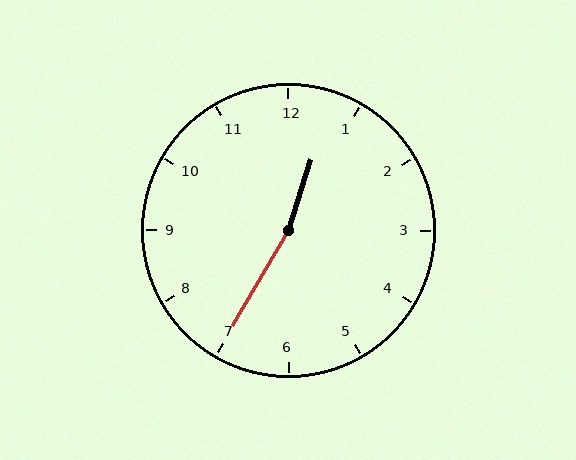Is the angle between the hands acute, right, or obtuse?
It is obtuse.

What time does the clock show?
12:35.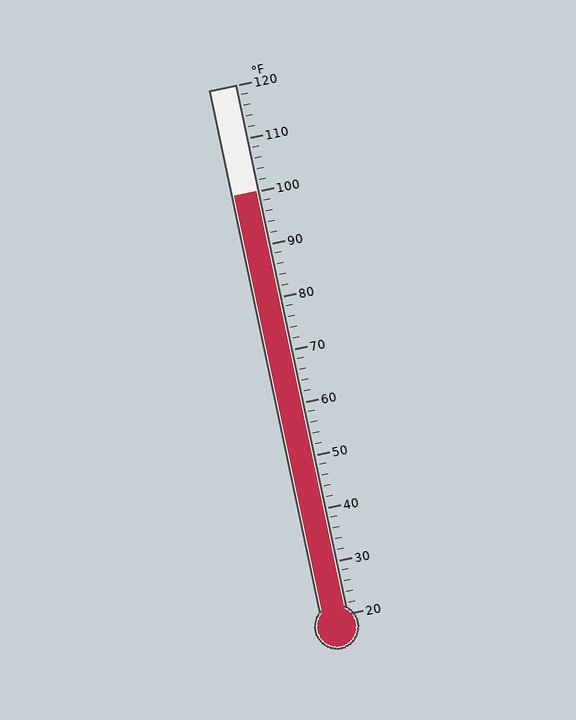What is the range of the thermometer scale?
The thermometer scale ranges from 20°F to 120°F.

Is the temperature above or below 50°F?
The temperature is above 50°F.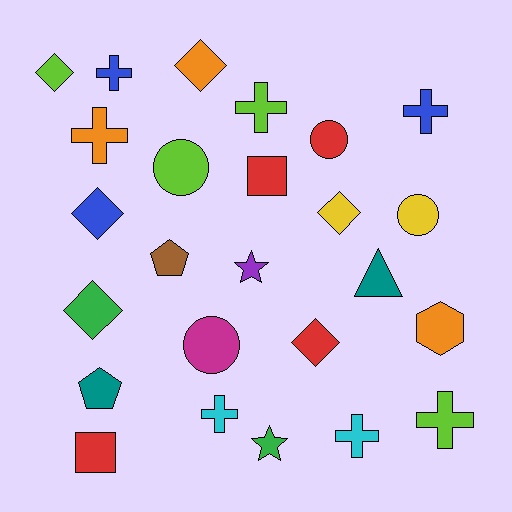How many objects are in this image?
There are 25 objects.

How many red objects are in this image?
There are 4 red objects.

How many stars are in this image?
There are 2 stars.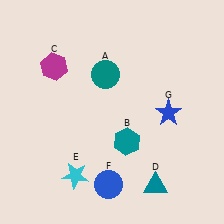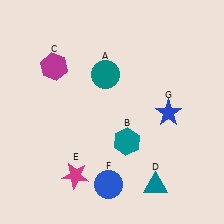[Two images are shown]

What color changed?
The star (E) changed from cyan in Image 1 to magenta in Image 2.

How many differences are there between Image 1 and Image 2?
There is 1 difference between the two images.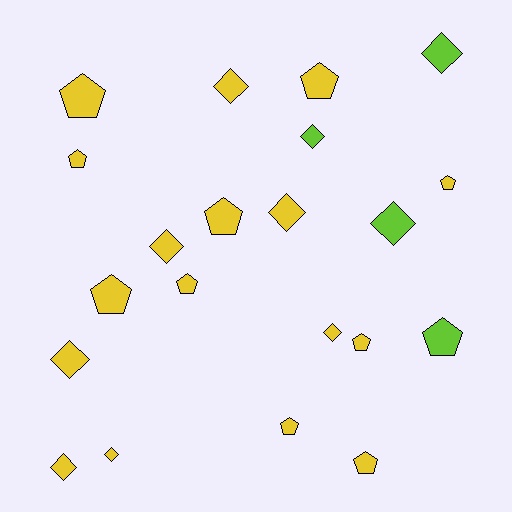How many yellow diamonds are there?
There are 7 yellow diamonds.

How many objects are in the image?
There are 21 objects.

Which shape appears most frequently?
Pentagon, with 11 objects.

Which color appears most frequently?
Yellow, with 17 objects.